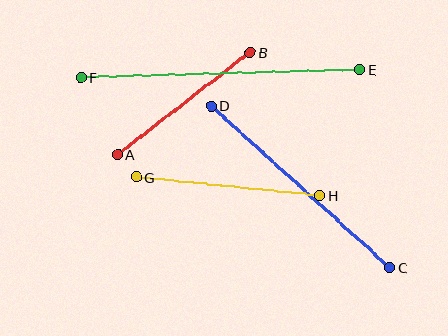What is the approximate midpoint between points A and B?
The midpoint is at approximately (184, 104) pixels.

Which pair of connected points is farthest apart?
Points E and F are farthest apart.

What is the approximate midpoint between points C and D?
The midpoint is at approximately (300, 187) pixels.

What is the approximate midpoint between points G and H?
The midpoint is at approximately (228, 186) pixels.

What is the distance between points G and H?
The distance is approximately 185 pixels.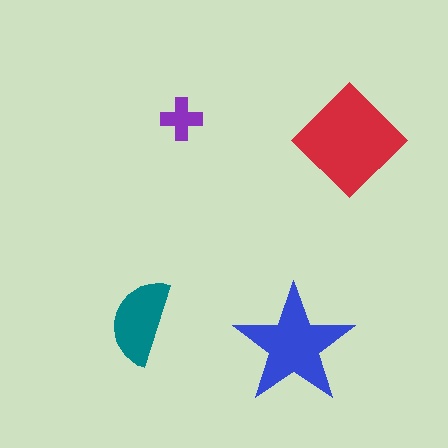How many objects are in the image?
There are 4 objects in the image.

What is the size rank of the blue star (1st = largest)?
2nd.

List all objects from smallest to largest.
The purple cross, the teal semicircle, the blue star, the red diamond.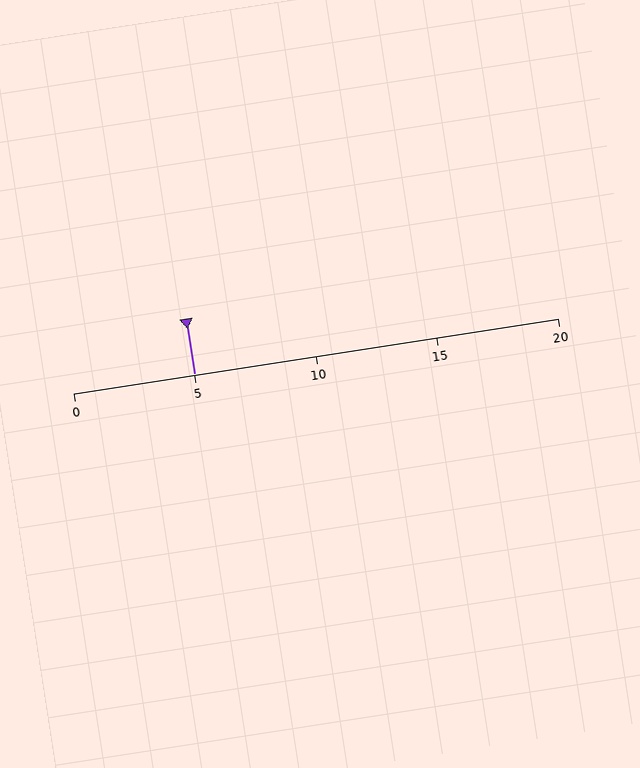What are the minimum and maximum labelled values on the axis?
The axis runs from 0 to 20.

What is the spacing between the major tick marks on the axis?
The major ticks are spaced 5 apart.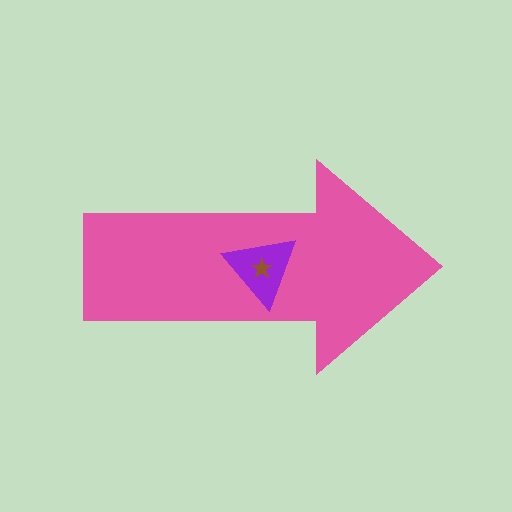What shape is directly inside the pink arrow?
The purple triangle.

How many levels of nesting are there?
3.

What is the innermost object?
The brown star.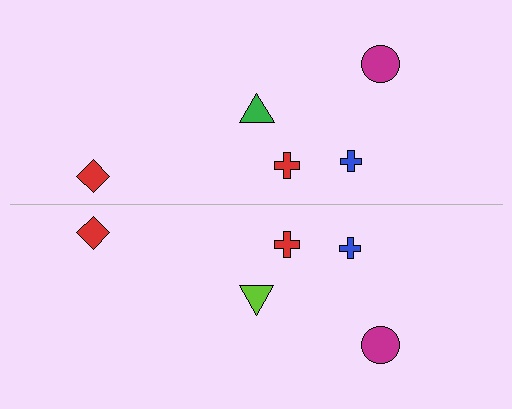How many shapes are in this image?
There are 10 shapes in this image.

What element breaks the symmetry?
The lime triangle on the bottom side breaks the symmetry — its mirror counterpart is green.